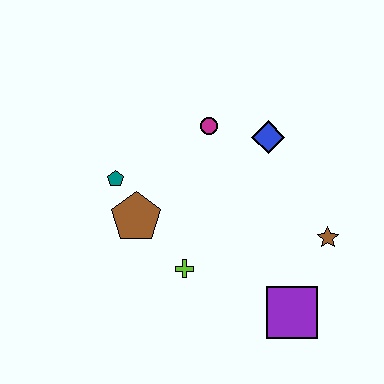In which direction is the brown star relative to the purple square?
The brown star is above the purple square.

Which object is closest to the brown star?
The purple square is closest to the brown star.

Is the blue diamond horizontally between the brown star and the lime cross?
Yes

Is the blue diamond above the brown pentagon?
Yes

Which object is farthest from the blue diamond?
The purple square is farthest from the blue diamond.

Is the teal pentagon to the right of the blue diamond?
No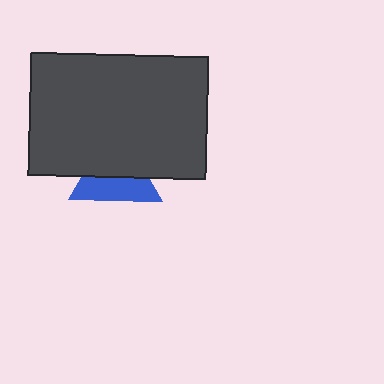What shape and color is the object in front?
The object in front is a dark gray rectangle.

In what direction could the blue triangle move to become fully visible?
The blue triangle could move down. That would shift it out from behind the dark gray rectangle entirely.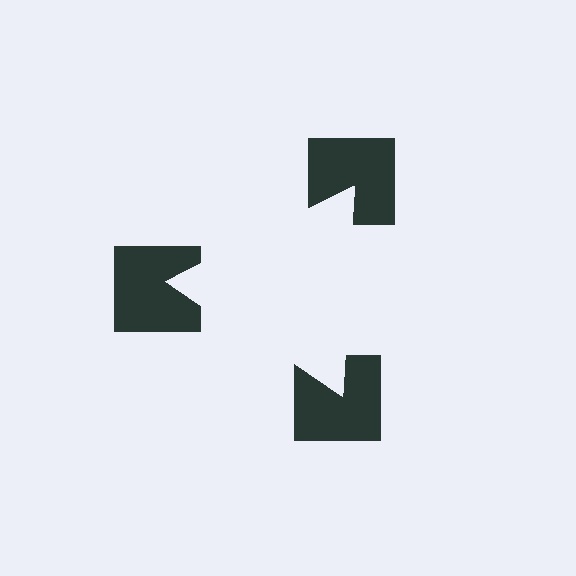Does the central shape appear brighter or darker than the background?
It typically appears slightly brighter than the background, even though no actual brightness change is drawn.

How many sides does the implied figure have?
3 sides.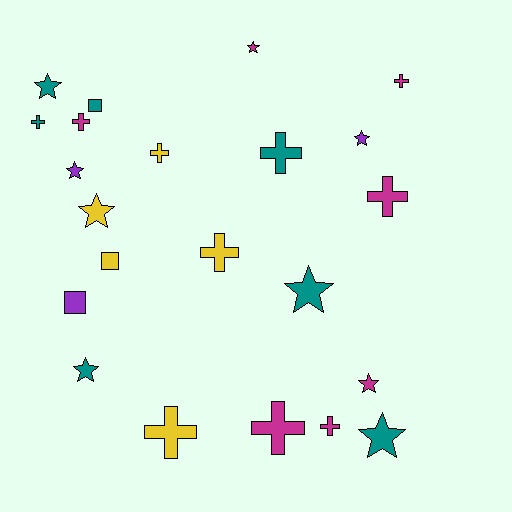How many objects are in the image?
There are 22 objects.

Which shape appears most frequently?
Cross, with 10 objects.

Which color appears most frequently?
Magenta, with 7 objects.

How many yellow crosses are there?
There are 3 yellow crosses.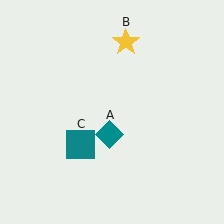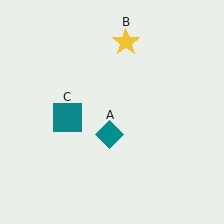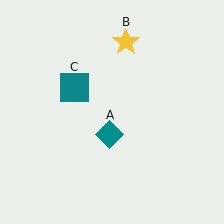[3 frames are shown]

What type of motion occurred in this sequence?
The teal square (object C) rotated clockwise around the center of the scene.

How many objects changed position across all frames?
1 object changed position: teal square (object C).